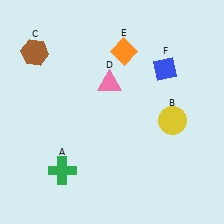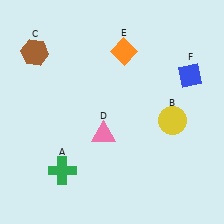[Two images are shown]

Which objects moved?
The objects that moved are: the pink triangle (D), the blue diamond (F).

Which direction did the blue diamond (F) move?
The blue diamond (F) moved right.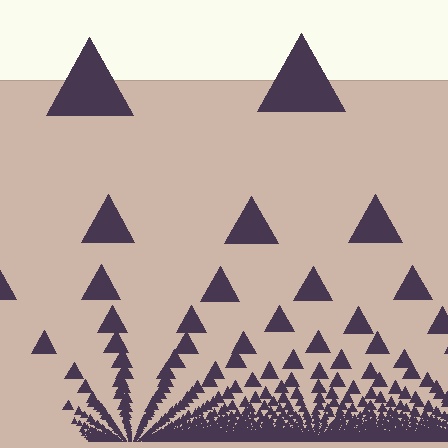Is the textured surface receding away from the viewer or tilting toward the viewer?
The surface appears to tilt toward the viewer. Texture elements get larger and sparser toward the top.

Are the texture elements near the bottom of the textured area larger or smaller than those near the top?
Smaller. The gradient is inverted — elements near the bottom are smaller and denser.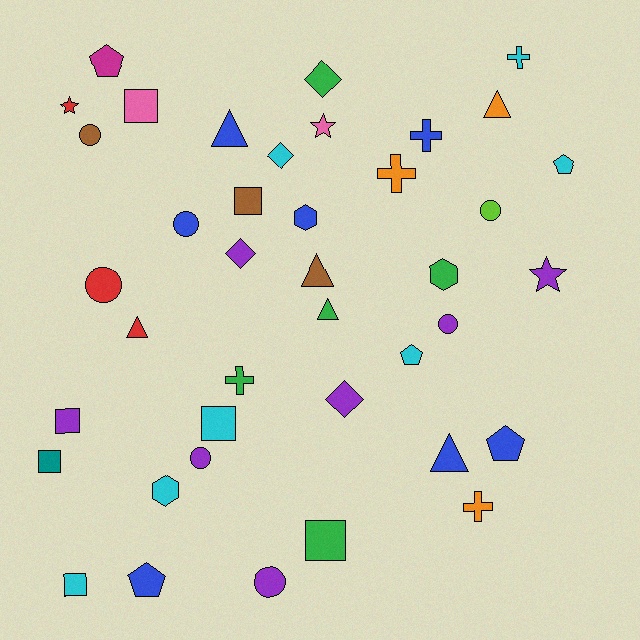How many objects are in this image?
There are 40 objects.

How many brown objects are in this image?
There are 3 brown objects.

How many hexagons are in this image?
There are 3 hexagons.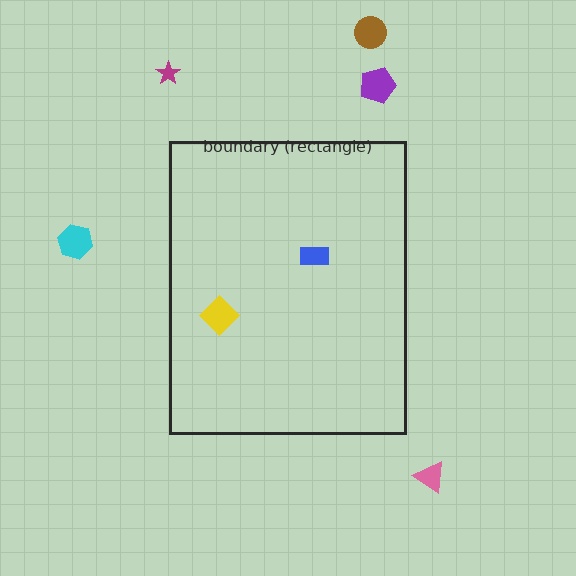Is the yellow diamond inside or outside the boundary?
Inside.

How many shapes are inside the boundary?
2 inside, 5 outside.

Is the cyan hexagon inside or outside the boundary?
Outside.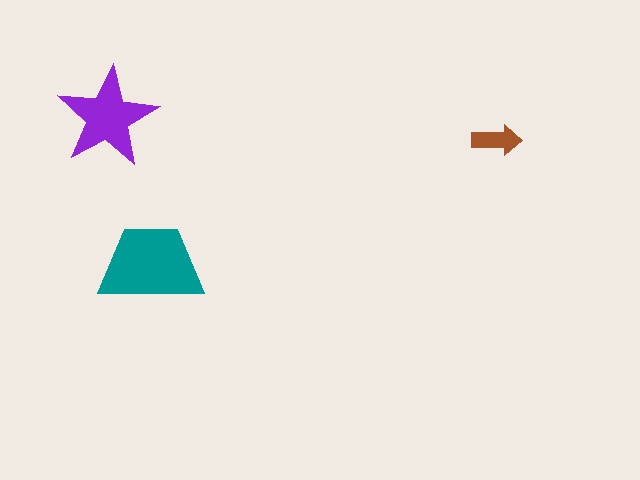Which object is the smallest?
The brown arrow.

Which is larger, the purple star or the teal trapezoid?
The teal trapezoid.